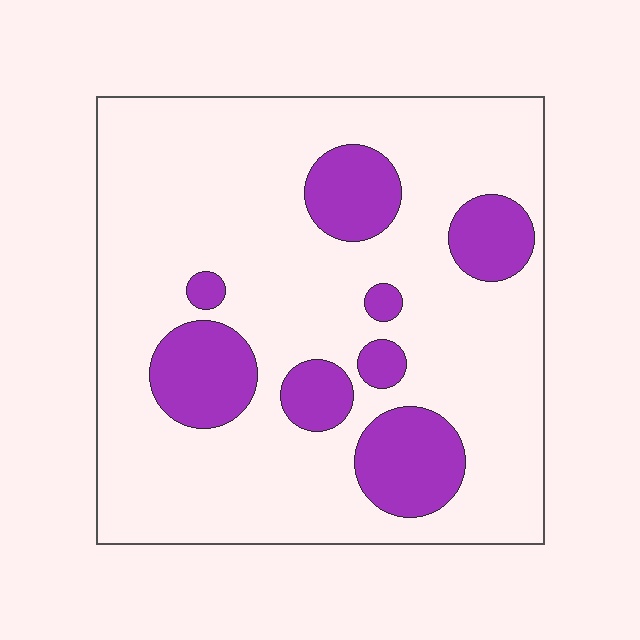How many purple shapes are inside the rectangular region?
8.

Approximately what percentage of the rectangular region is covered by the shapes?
Approximately 20%.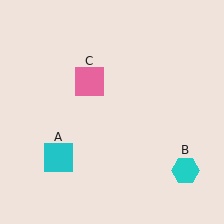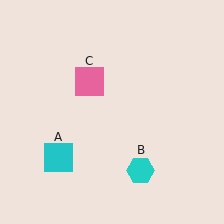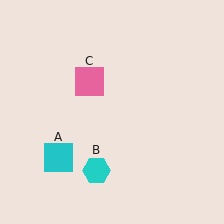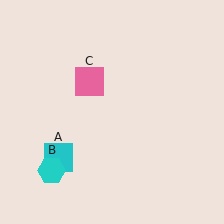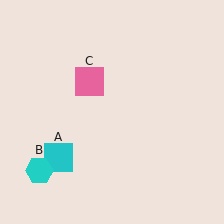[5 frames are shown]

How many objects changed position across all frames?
1 object changed position: cyan hexagon (object B).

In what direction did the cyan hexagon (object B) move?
The cyan hexagon (object B) moved left.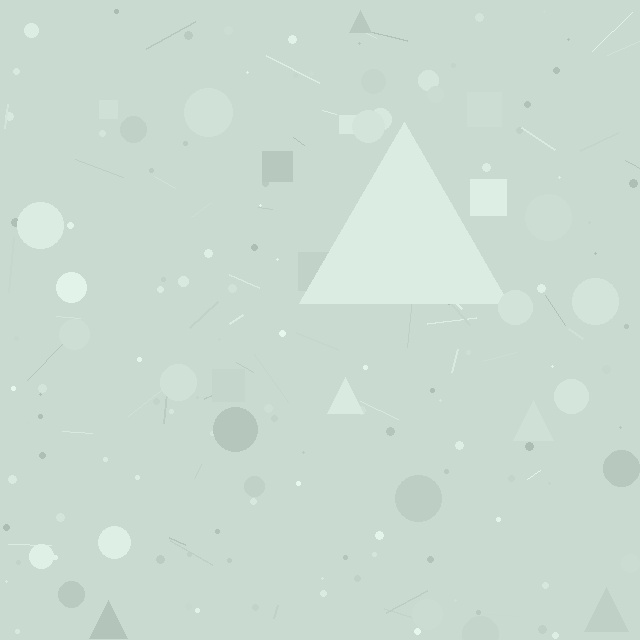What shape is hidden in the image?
A triangle is hidden in the image.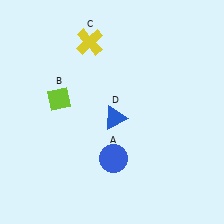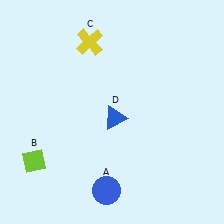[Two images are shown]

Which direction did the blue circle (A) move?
The blue circle (A) moved down.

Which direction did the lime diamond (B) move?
The lime diamond (B) moved down.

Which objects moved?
The objects that moved are: the blue circle (A), the lime diamond (B).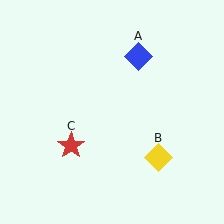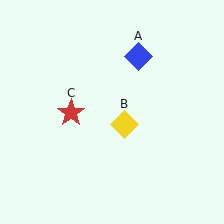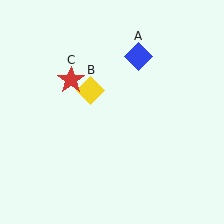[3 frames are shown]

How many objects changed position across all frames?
2 objects changed position: yellow diamond (object B), red star (object C).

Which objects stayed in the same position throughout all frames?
Blue diamond (object A) remained stationary.